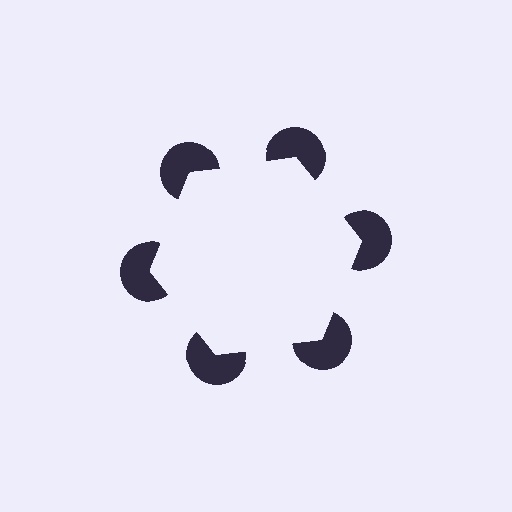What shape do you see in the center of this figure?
An illusory hexagon — its edges are inferred from the aligned wedge cuts in the pac-man discs, not physically drawn.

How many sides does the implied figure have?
6 sides.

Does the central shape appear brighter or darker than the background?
It typically appears slightly brighter than the background, even though no actual brightness change is drawn.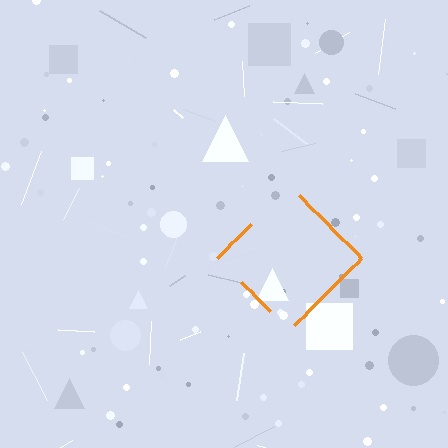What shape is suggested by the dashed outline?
The dashed outline suggests a diamond.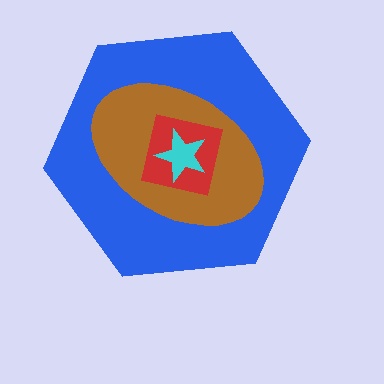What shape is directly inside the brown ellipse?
The red square.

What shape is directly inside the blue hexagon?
The brown ellipse.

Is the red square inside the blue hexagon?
Yes.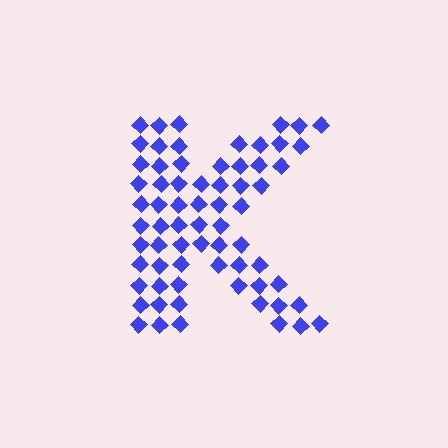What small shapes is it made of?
It is made of small diamonds.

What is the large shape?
The large shape is the letter K.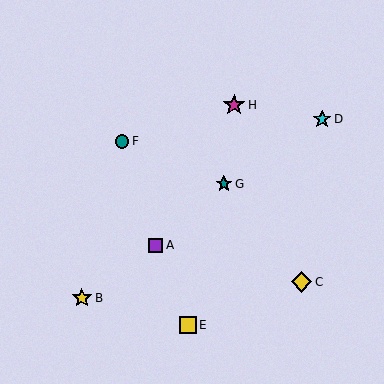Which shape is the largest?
The magenta star (labeled H) is the largest.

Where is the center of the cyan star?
The center of the cyan star is at (322, 119).